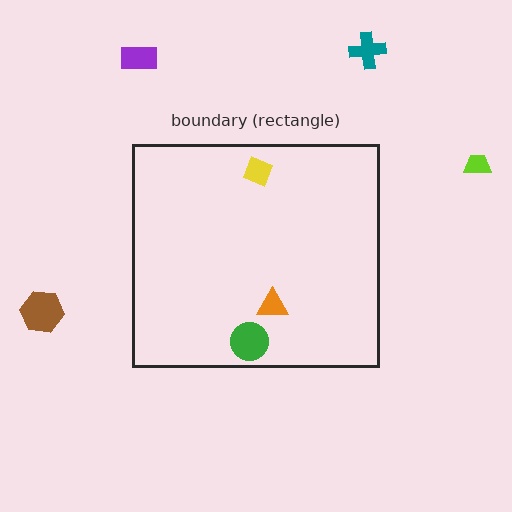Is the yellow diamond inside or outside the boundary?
Inside.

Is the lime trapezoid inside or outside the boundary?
Outside.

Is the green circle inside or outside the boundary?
Inside.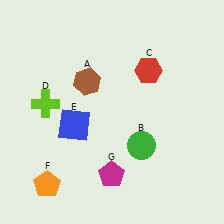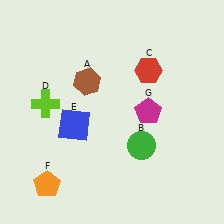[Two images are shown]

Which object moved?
The magenta pentagon (G) moved up.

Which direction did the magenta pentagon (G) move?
The magenta pentagon (G) moved up.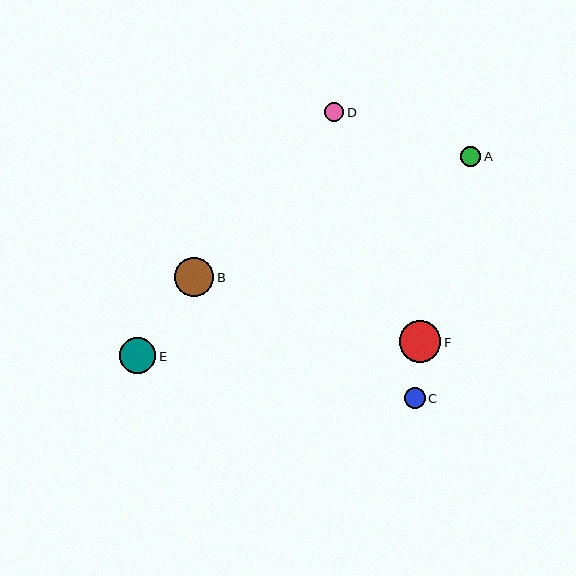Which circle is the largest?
Circle F is the largest with a size of approximately 41 pixels.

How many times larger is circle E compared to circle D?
Circle E is approximately 1.9 times the size of circle D.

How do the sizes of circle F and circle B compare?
Circle F and circle B are approximately the same size.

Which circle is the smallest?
Circle D is the smallest with a size of approximately 19 pixels.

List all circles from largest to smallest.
From largest to smallest: F, B, E, C, A, D.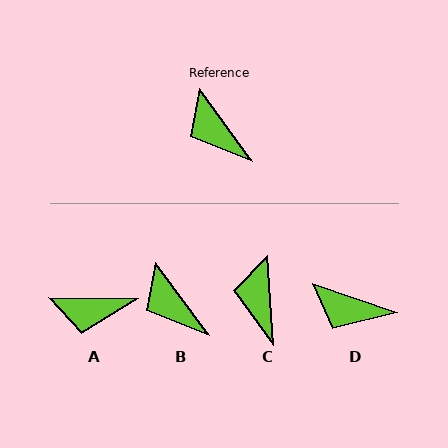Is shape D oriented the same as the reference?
No, it is off by about 35 degrees.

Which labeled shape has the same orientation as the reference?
B.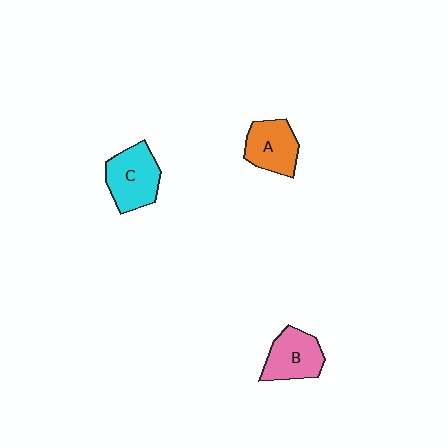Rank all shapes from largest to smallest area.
From largest to smallest: C (cyan), B (pink), A (orange).